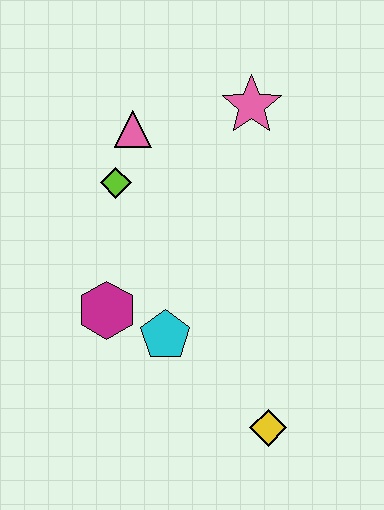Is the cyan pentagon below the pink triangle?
Yes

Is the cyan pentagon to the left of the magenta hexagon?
No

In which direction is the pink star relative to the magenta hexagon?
The pink star is above the magenta hexagon.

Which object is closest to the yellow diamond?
The cyan pentagon is closest to the yellow diamond.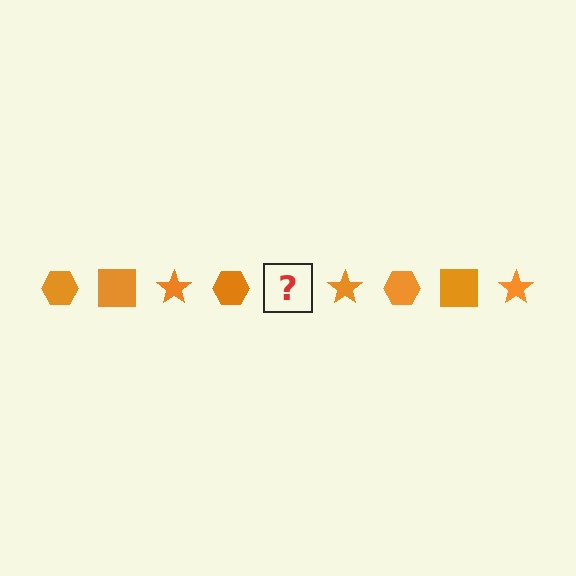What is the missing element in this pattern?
The missing element is an orange square.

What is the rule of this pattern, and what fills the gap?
The rule is that the pattern cycles through hexagon, square, star shapes in orange. The gap should be filled with an orange square.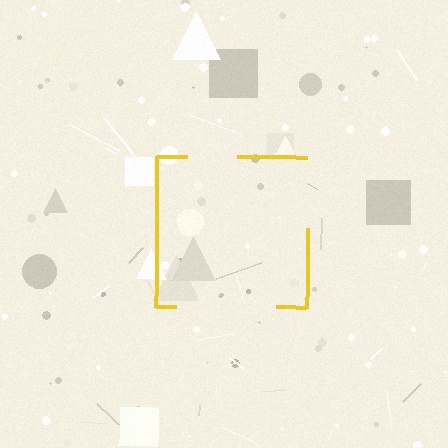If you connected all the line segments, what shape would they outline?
They would outline a square.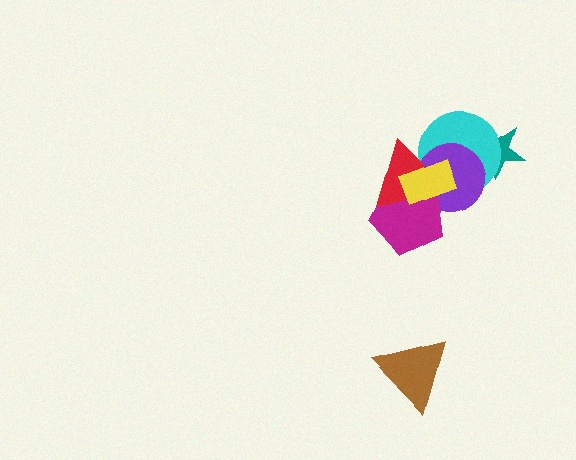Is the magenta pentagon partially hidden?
Yes, it is partially covered by another shape.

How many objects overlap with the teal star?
2 objects overlap with the teal star.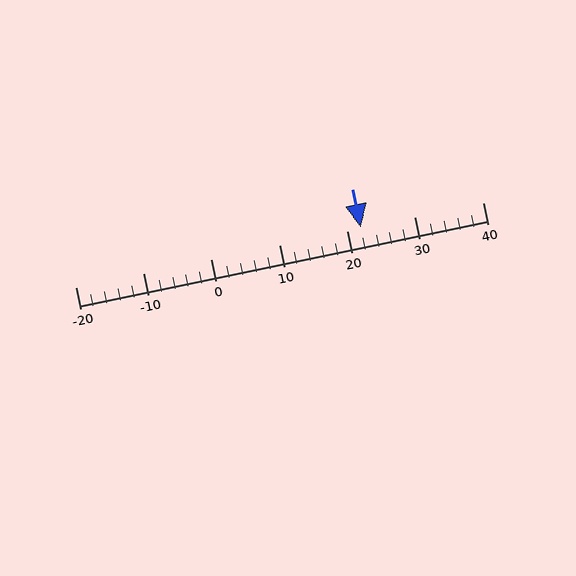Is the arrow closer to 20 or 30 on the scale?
The arrow is closer to 20.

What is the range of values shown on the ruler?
The ruler shows values from -20 to 40.